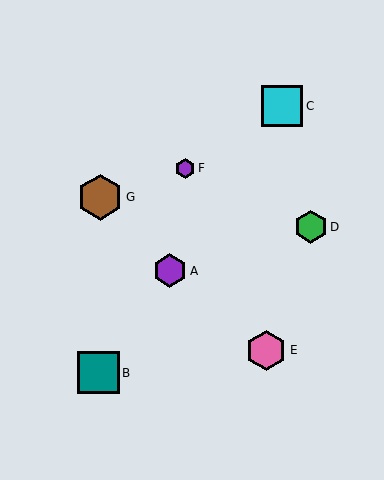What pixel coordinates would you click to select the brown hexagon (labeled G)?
Click at (100, 197) to select the brown hexagon G.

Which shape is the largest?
The brown hexagon (labeled G) is the largest.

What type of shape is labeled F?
Shape F is a purple hexagon.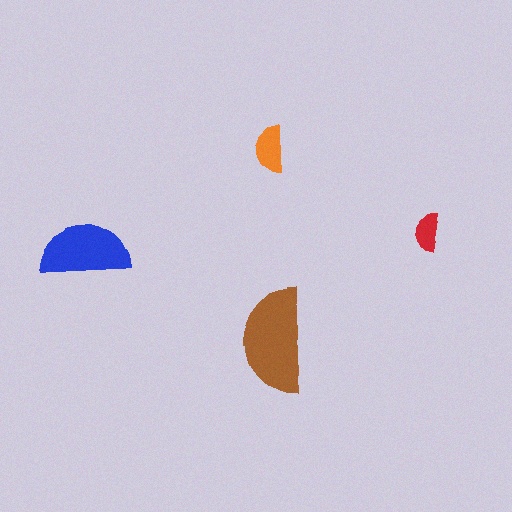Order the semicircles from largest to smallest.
the brown one, the blue one, the orange one, the red one.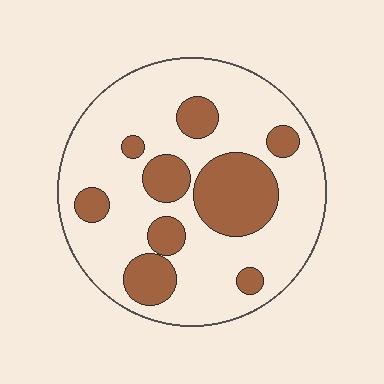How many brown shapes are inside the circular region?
9.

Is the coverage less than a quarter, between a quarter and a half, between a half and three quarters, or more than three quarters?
Between a quarter and a half.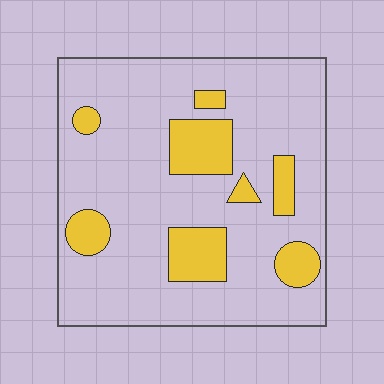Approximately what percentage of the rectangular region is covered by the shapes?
Approximately 20%.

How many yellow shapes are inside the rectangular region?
8.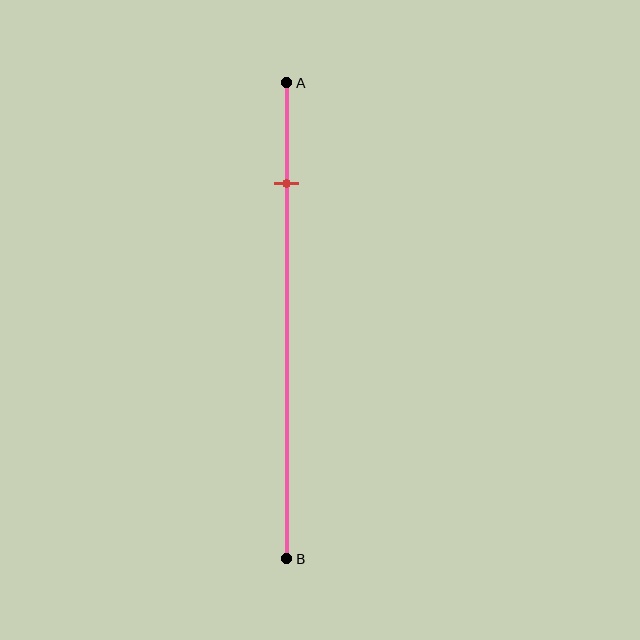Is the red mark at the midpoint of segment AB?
No, the mark is at about 20% from A, not at the 50% midpoint.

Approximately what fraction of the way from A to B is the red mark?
The red mark is approximately 20% of the way from A to B.